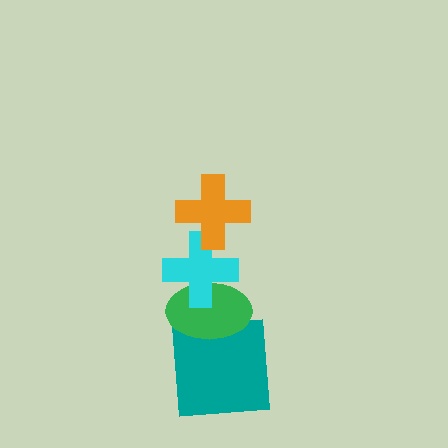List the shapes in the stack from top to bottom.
From top to bottom: the orange cross, the cyan cross, the green ellipse, the teal square.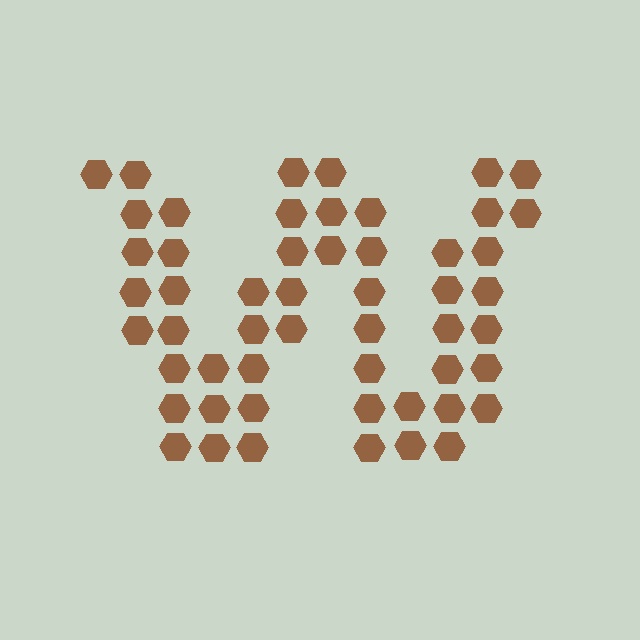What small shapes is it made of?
It is made of small hexagons.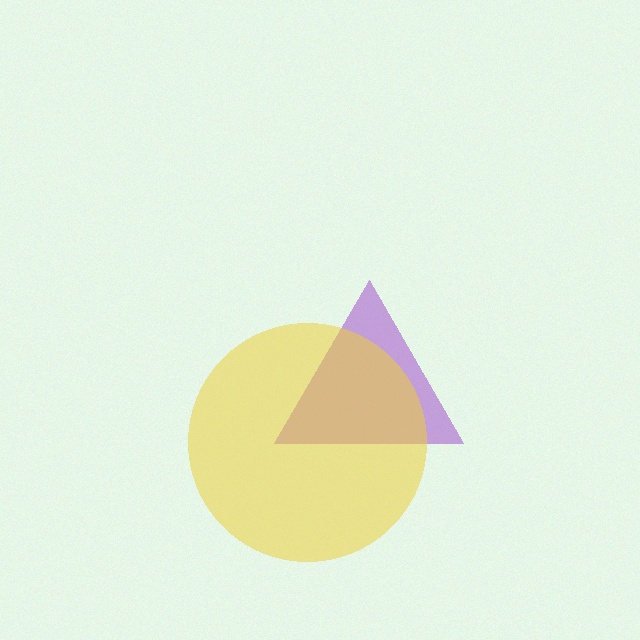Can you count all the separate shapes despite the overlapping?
Yes, there are 2 separate shapes.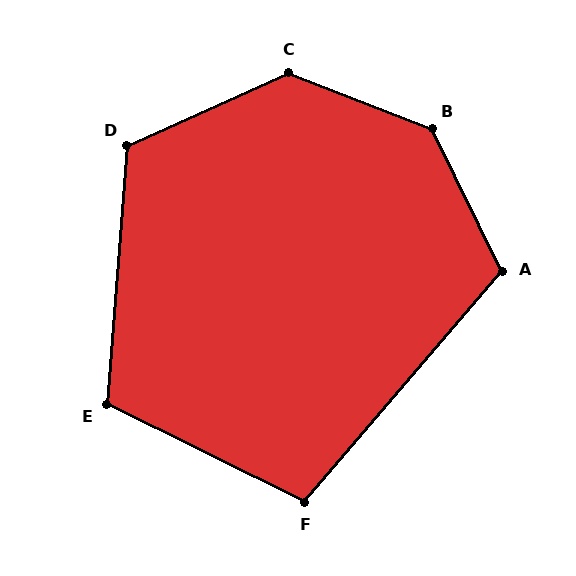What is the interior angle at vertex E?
Approximately 112 degrees (obtuse).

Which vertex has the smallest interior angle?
F, at approximately 104 degrees.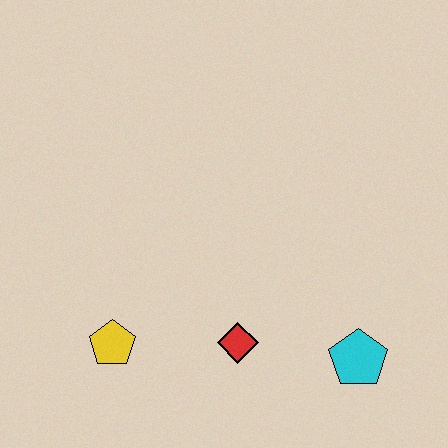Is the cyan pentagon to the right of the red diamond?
Yes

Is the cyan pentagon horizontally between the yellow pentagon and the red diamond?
No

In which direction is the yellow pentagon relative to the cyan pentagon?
The yellow pentagon is to the left of the cyan pentagon.